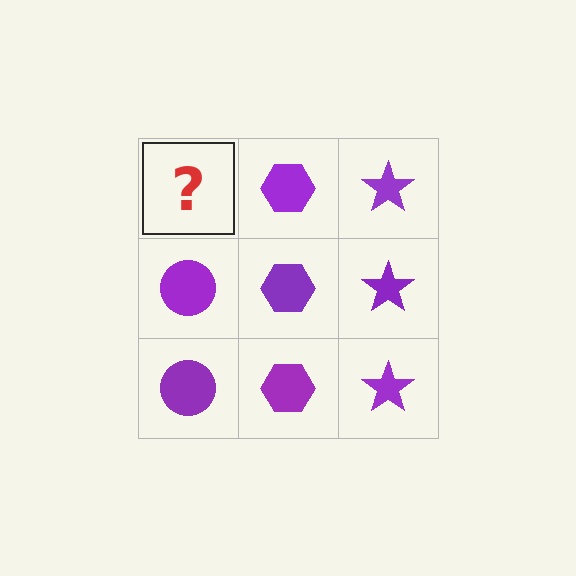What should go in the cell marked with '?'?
The missing cell should contain a purple circle.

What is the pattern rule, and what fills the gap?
The rule is that each column has a consistent shape. The gap should be filled with a purple circle.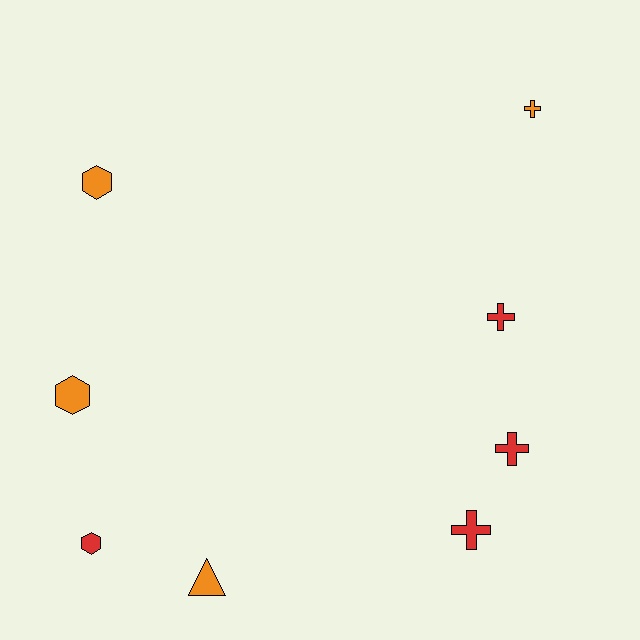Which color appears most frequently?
Red, with 4 objects.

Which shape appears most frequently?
Cross, with 4 objects.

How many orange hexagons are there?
There are 2 orange hexagons.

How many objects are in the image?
There are 8 objects.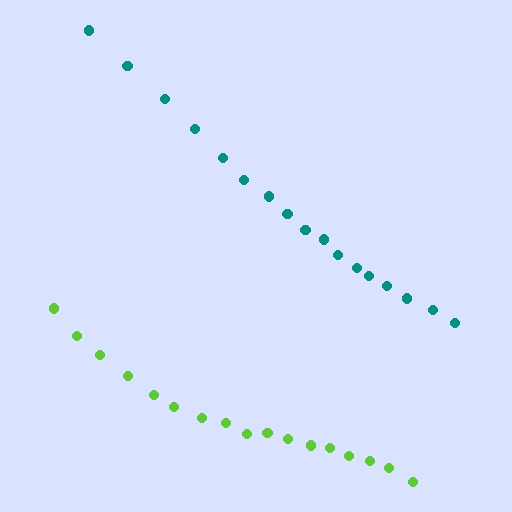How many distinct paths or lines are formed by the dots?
There are 2 distinct paths.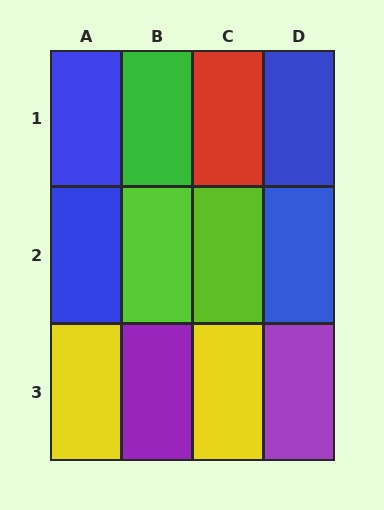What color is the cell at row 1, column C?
Red.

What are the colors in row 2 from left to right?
Blue, lime, lime, blue.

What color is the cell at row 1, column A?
Blue.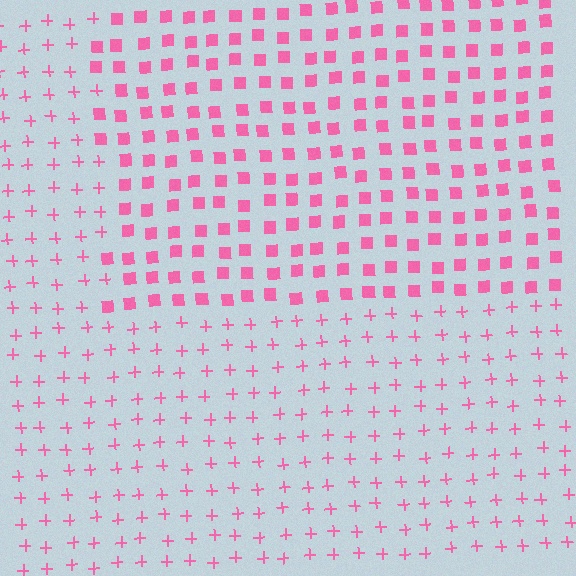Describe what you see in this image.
The image is filled with small pink elements arranged in a uniform grid. A rectangle-shaped region contains squares, while the surrounding area contains plus signs. The boundary is defined purely by the change in element shape.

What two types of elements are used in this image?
The image uses squares inside the rectangle region and plus signs outside it.